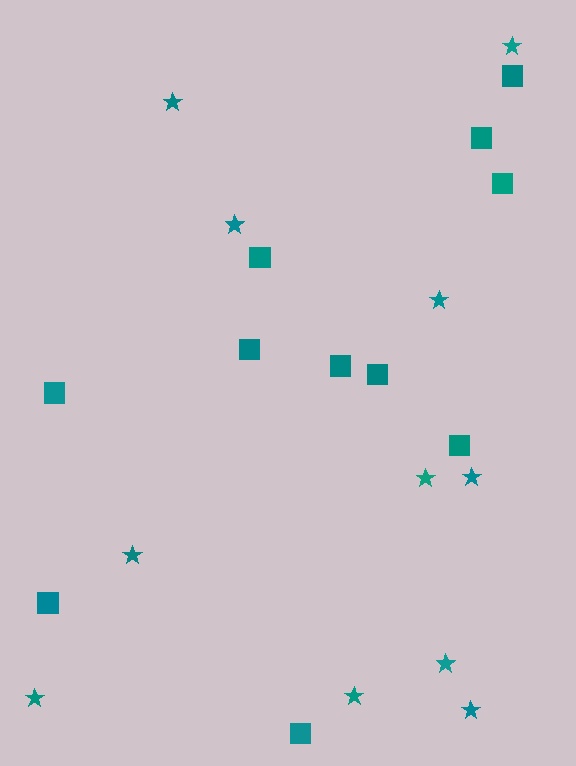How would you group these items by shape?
There are 2 groups: one group of squares (11) and one group of stars (11).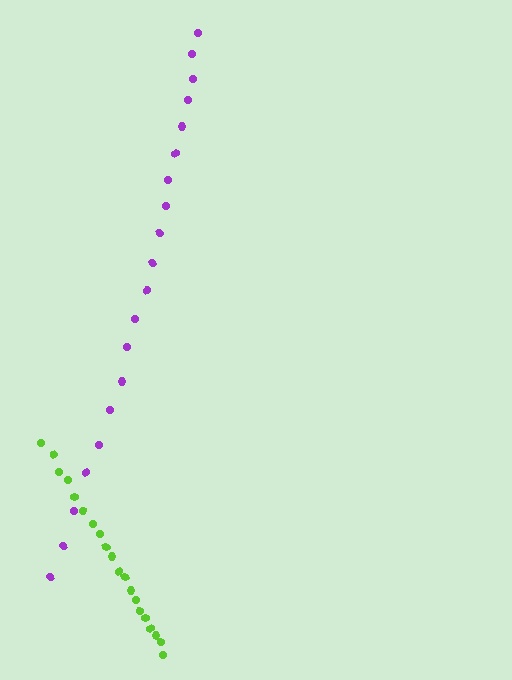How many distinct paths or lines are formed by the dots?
There are 2 distinct paths.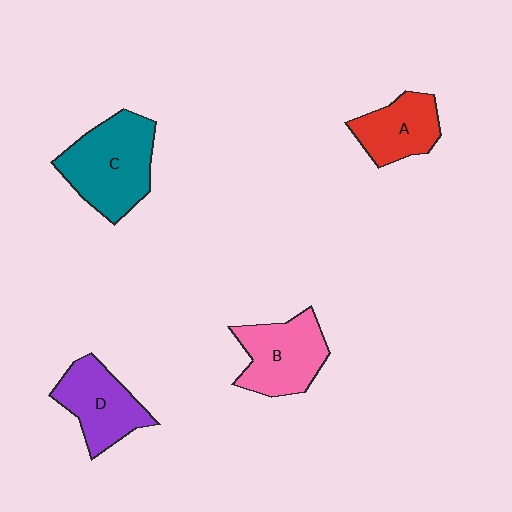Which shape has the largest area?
Shape C (teal).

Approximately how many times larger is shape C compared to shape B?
Approximately 1.2 times.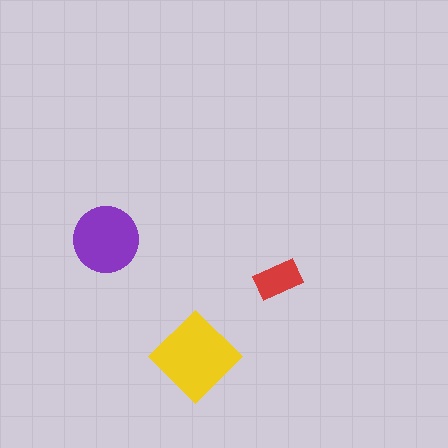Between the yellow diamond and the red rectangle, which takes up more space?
The yellow diamond.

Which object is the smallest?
The red rectangle.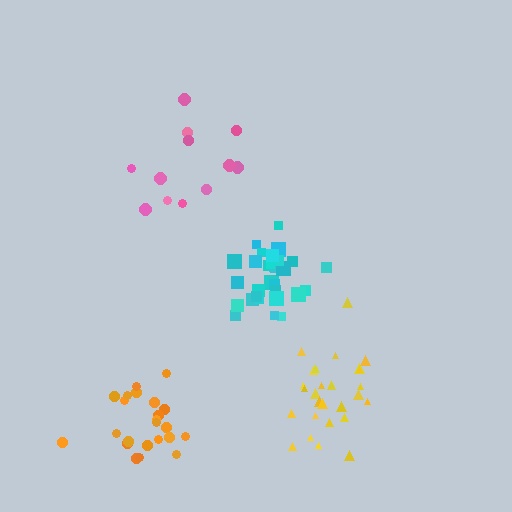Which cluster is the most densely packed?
Cyan.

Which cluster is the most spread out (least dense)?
Pink.